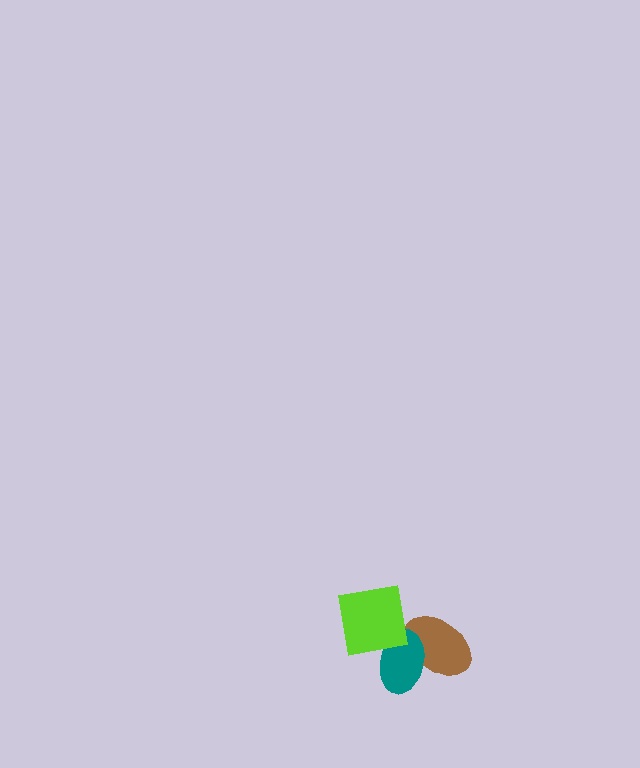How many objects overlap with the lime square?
2 objects overlap with the lime square.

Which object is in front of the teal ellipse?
The lime square is in front of the teal ellipse.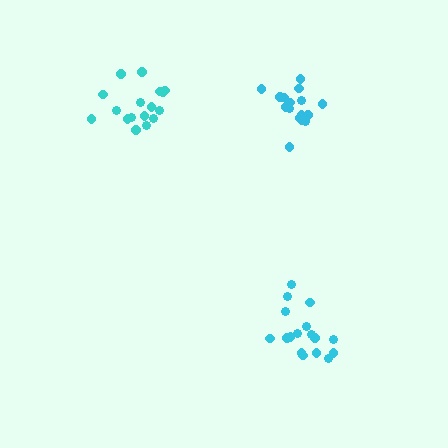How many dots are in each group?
Group 1: 17 dots, Group 2: 17 dots, Group 3: 16 dots (50 total).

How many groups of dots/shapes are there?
There are 3 groups.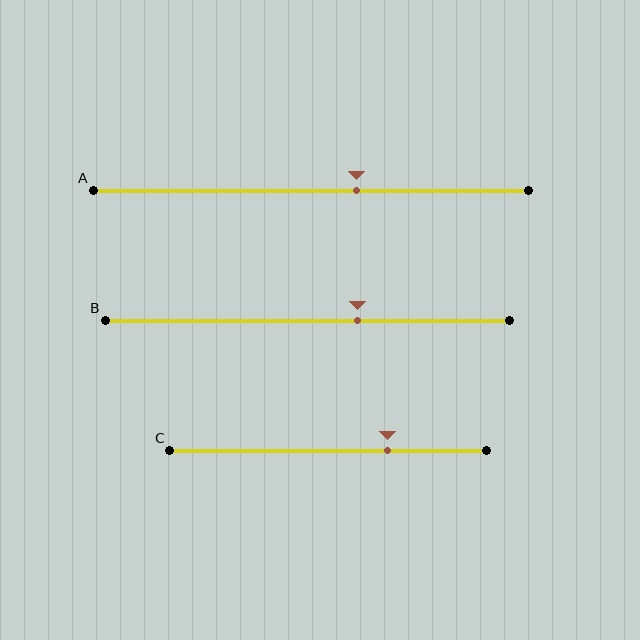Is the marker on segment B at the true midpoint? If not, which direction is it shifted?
No, the marker on segment B is shifted to the right by about 12% of the segment length.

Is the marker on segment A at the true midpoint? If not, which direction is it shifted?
No, the marker on segment A is shifted to the right by about 10% of the segment length.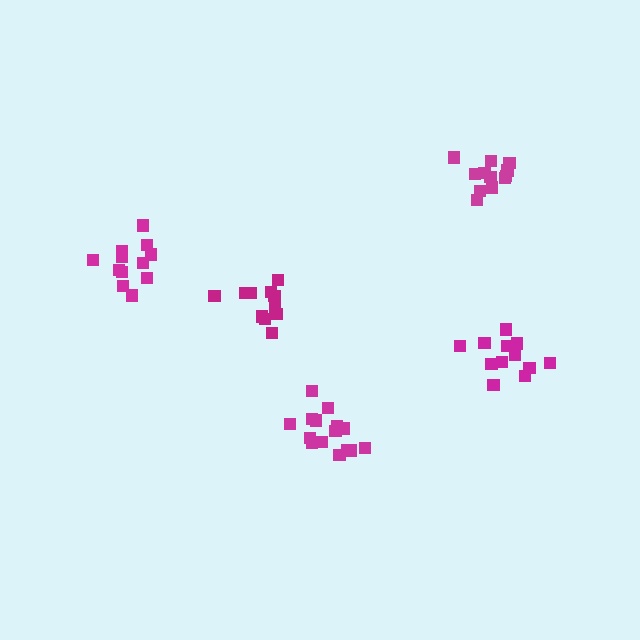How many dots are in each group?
Group 1: 12 dots, Group 2: 12 dots, Group 3: 15 dots, Group 4: 11 dots, Group 5: 12 dots (62 total).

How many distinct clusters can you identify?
There are 5 distinct clusters.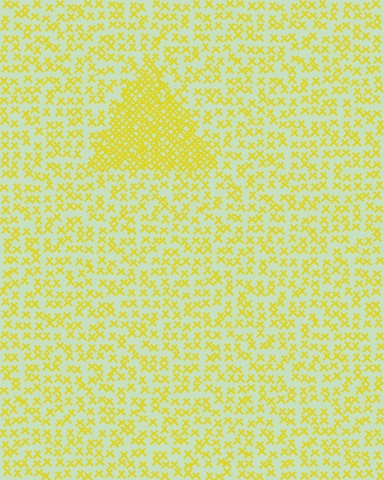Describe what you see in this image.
The image contains small yellow elements arranged at two different densities. A triangle-shaped region is visible where the elements are more densely packed than the surrounding area.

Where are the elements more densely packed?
The elements are more densely packed inside the triangle boundary.